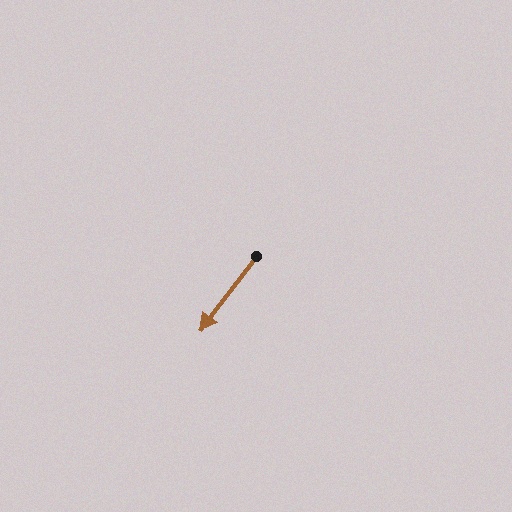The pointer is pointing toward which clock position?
Roughly 7 o'clock.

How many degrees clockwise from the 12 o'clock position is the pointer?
Approximately 217 degrees.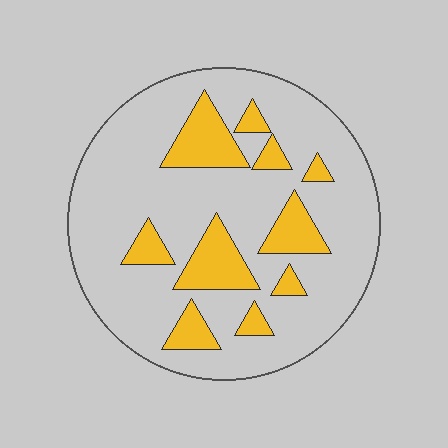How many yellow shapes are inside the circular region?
10.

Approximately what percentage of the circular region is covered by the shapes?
Approximately 20%.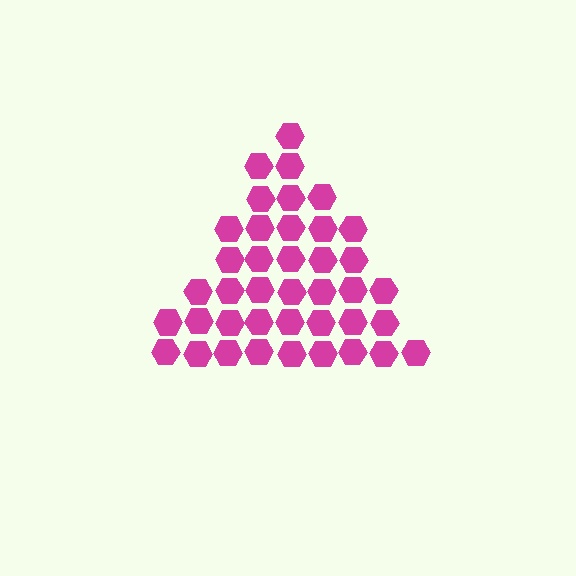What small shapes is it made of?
It is made of small hexagons.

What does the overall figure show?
The overall figure shows a triangle.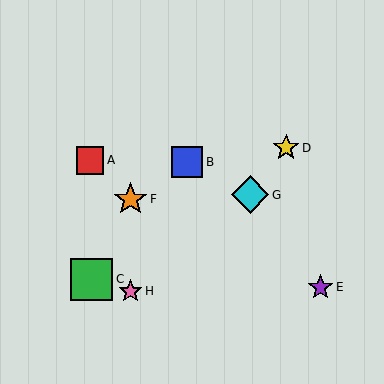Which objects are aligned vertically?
Objects F, H are aligned vertically.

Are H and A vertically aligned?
No, H is at x≈130 and A is at x≈90.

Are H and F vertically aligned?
Yes, both are at x≈130.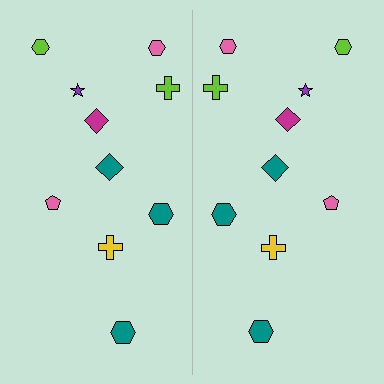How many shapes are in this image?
There are 20 shapes in this image.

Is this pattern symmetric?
Yes, this pattern has bilateral (reflection) symmetry.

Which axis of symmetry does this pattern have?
The pattern has a vertical axis of symmetry running through the center of the image.